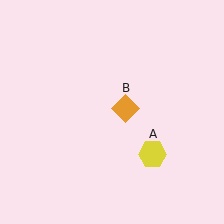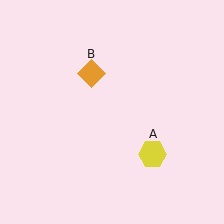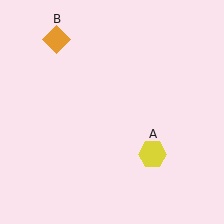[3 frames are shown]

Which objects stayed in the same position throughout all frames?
Yellow hexagon (object A) remained stationary.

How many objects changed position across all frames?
1 object changed position: orange diamond (object B).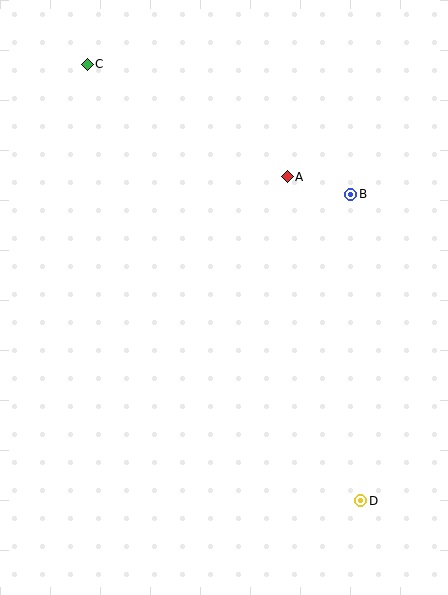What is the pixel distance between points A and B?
The distance between A and B is 66 pixels.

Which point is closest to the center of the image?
Point A at (287, 177) is closest to the center.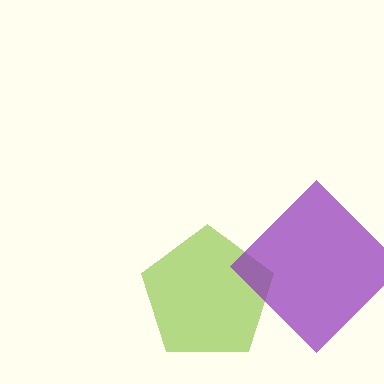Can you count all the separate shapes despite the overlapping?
Yes, there are 2 separate shapes.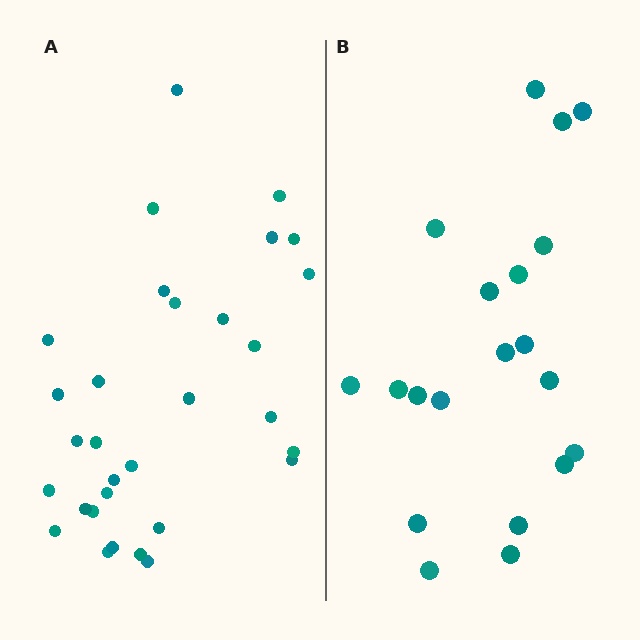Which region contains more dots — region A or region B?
Region A (the left region) has more dots.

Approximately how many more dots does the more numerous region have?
Region A has roughly 12 or so more dots than region B.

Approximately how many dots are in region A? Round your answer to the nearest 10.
About 30 dots. (The exact count is 31, which rounds to 30.)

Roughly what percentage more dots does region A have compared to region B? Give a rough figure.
About 55% more.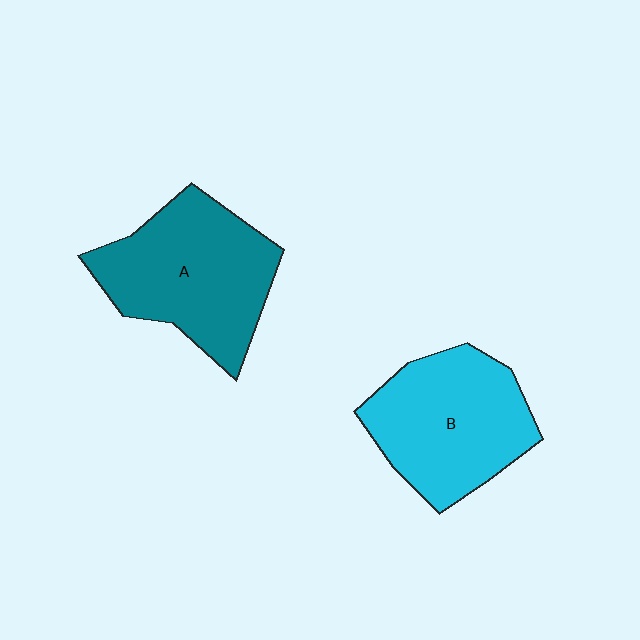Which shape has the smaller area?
Shape B (cyan).